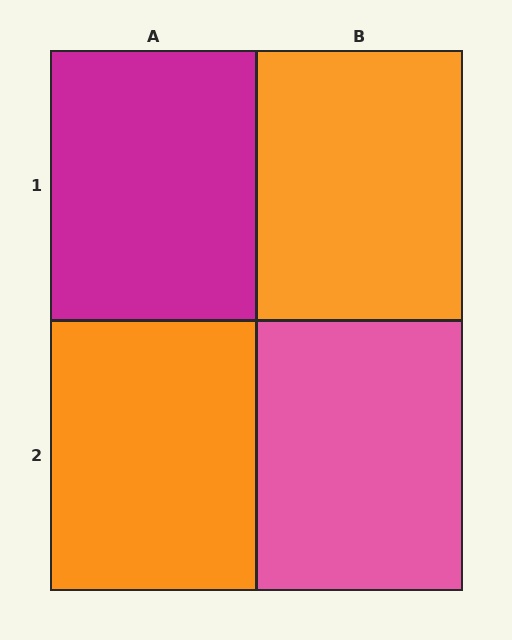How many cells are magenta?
1 cell is magenta.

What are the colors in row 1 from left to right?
Magenta, orange.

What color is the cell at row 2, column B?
Pink.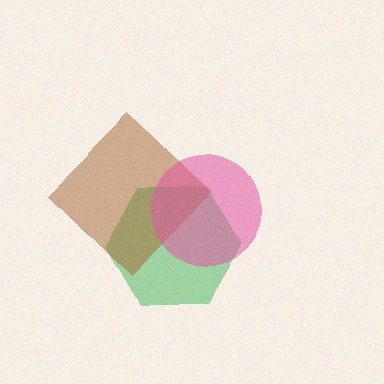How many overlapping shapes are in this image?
There are 3 overlapping shapes in the image.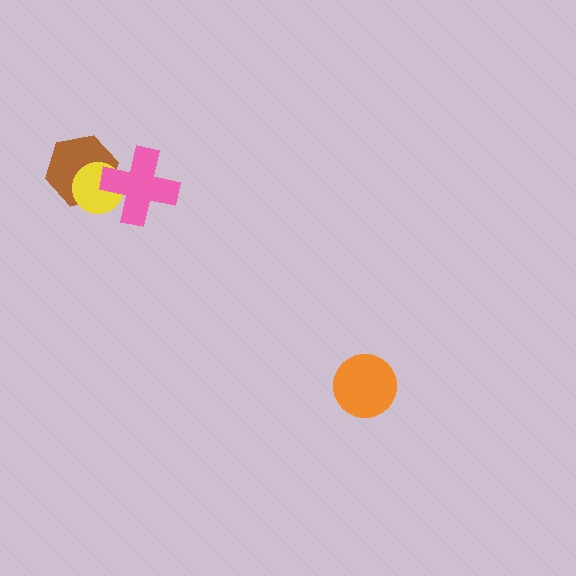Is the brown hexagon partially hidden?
Yes, it is partially covered by another shape.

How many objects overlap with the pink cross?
2 objects overlap with the pink cross.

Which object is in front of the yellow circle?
The pink cross is in front of the yellow circle.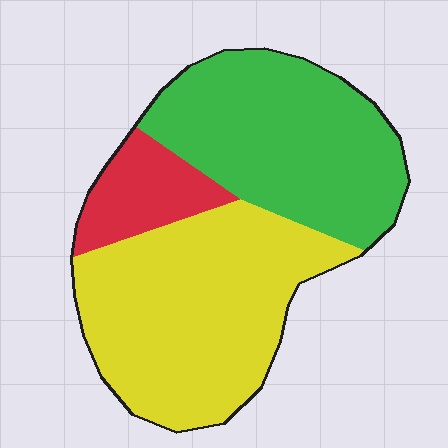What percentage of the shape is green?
Green takes up between a third and a half of the shape.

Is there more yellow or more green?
Yellow.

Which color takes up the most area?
Yellow, at roughly 50%.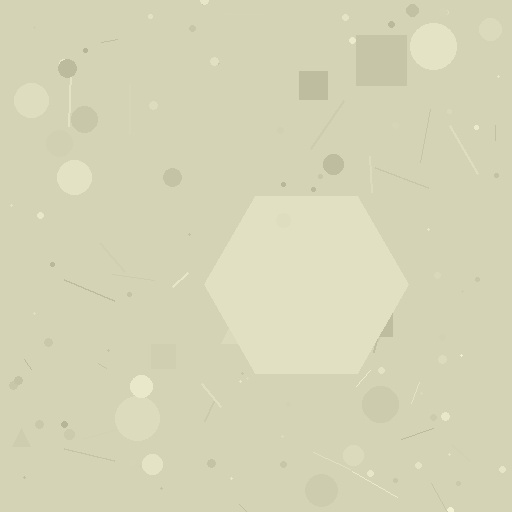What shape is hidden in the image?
A hexagon is hidden in the image.